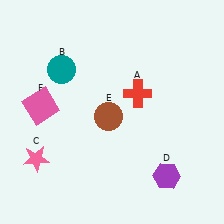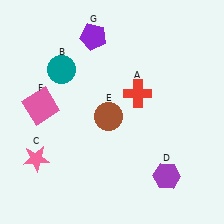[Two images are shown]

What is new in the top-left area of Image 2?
A purple pentagon (G) was added in the top-left area of Image 2.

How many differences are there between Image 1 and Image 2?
There is 1 difference between the two images.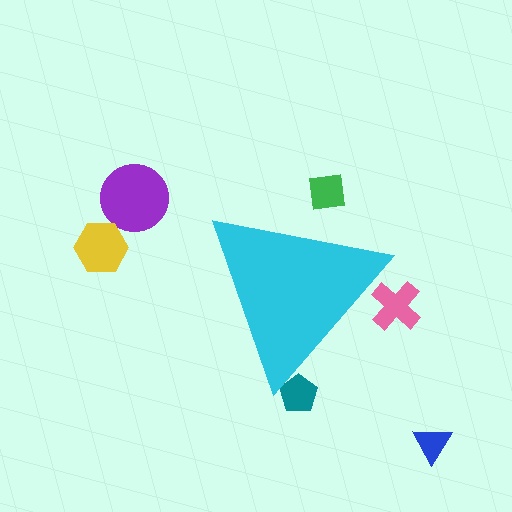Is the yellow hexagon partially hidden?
No, the yellow hexagon is fully visible.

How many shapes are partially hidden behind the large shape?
3 shapes are partially hidden.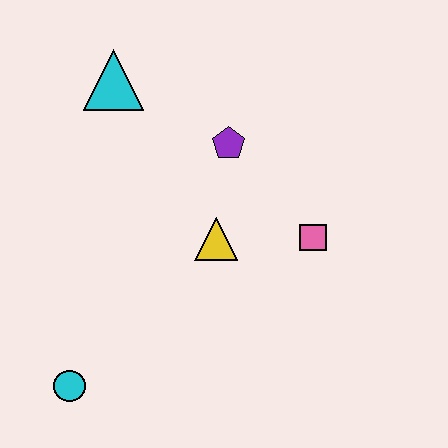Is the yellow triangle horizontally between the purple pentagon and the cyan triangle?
Yes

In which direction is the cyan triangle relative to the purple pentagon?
The cyan triangle is to the left of the purple pentagon.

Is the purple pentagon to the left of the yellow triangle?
No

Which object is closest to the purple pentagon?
The yellow triangle is closest to the purple pentagon.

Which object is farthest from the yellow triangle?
The cyan circle is farthest from the yellow triangle.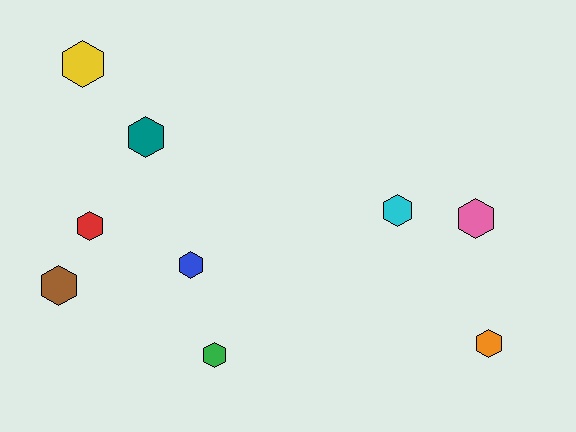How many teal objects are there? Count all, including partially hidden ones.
There is 1 teal object.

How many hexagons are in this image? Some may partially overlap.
There are 9 hexagons.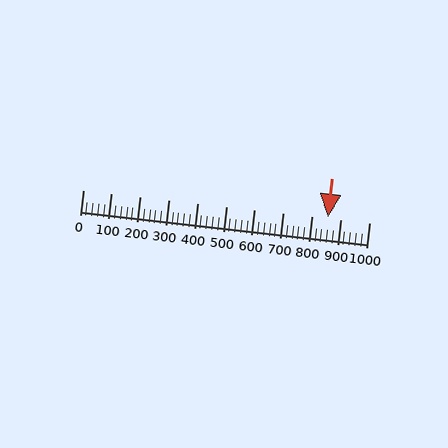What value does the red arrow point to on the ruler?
The red arrow points to approximately 856.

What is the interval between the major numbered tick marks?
The major tick marks are spaced 100 units apart.